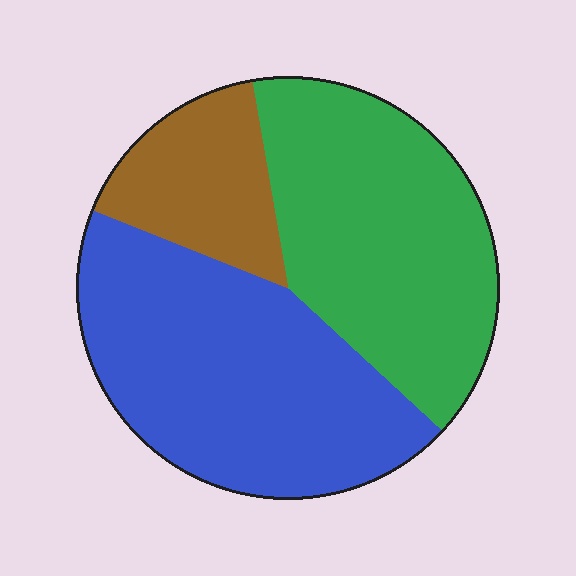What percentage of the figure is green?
Green covers 40% of the figure.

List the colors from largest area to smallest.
From largest to smallest: blue, green, brown.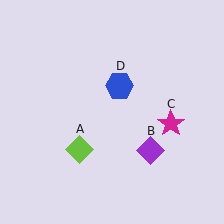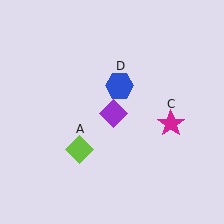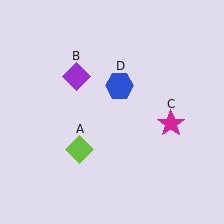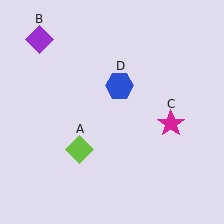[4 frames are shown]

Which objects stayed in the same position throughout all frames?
Lime diamond (object A) and magenta star (object C) and blue hexagon (object D) remained stationary.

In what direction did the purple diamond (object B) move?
The purple diamond (object B) moved up and to the left.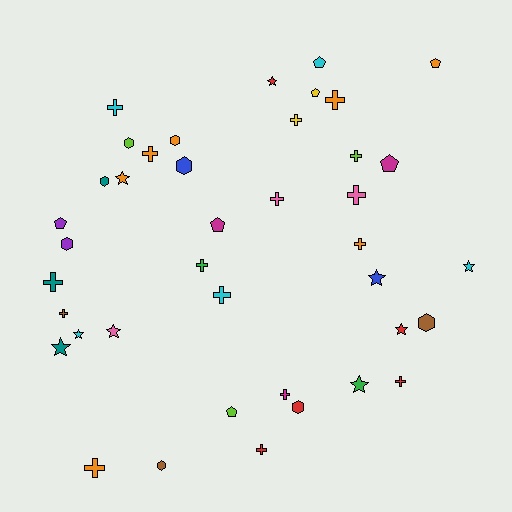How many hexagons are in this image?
There are 8 hexagons.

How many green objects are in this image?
There are 2 green objects.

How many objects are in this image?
There are 40 objects.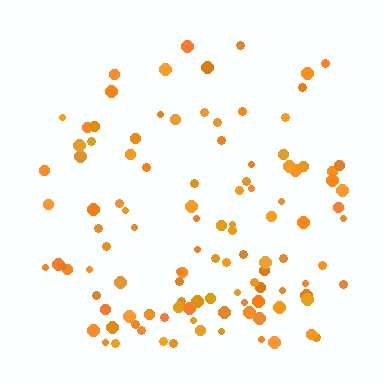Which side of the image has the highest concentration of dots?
The bottom.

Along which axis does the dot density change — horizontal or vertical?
Vertical.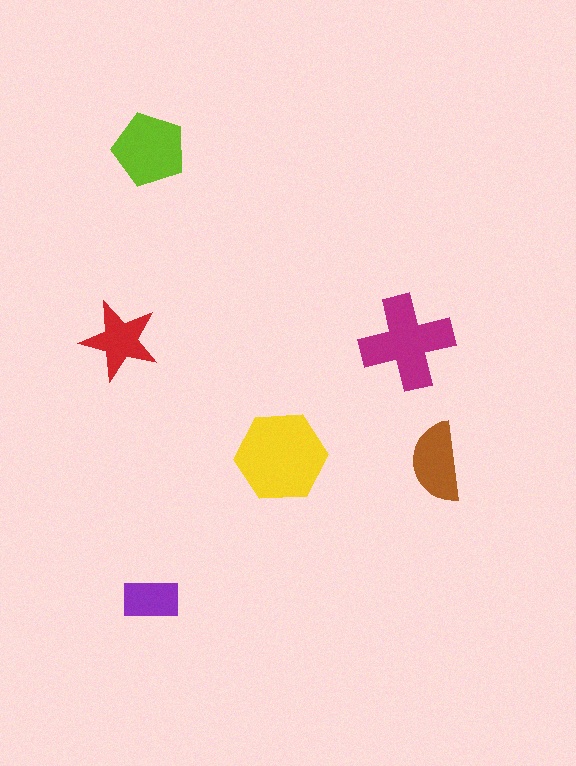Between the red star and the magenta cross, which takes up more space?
The magenta cross.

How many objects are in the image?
There are 6 objects in the image.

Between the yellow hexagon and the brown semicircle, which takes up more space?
The yellow hexagon.